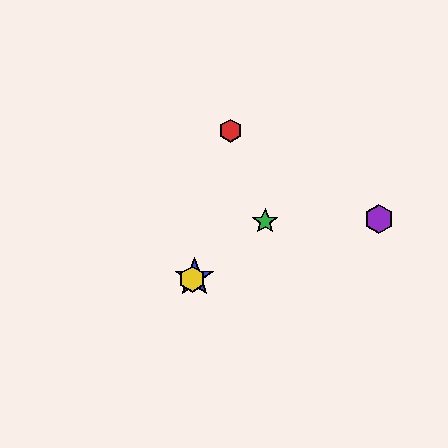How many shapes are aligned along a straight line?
3 shapes (the blue star, the green star, the yellow hexagon) are aligned along a straight line.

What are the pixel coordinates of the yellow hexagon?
The yellow hexagon is at (192, 279).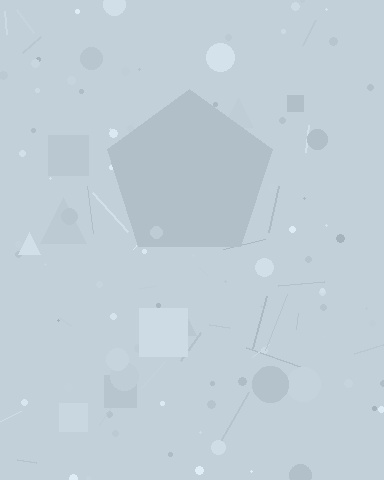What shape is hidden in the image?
A pentagon is hidden in the image.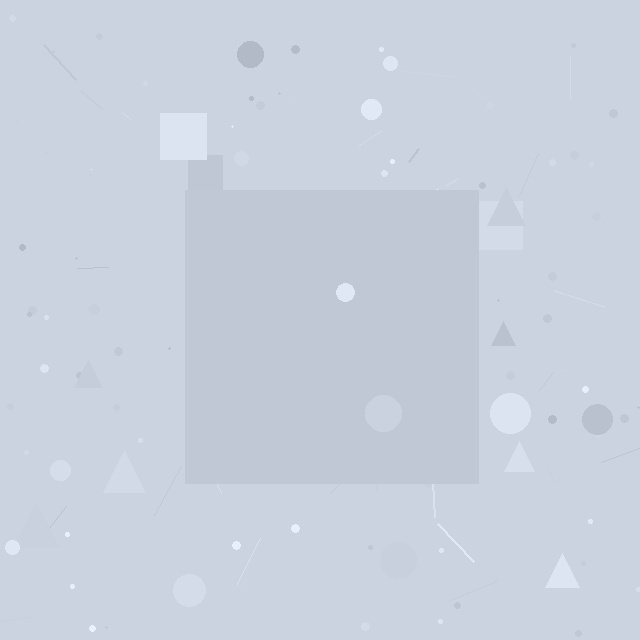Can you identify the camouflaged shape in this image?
The camouflaged shape is a square.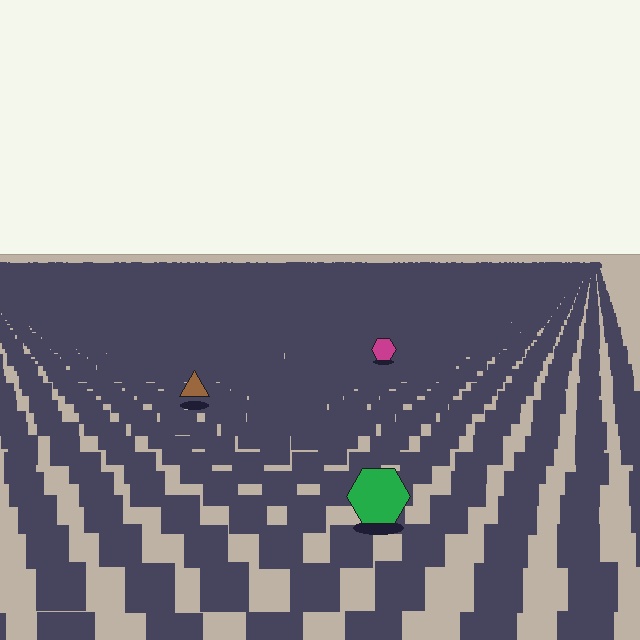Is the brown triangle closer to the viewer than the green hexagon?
No. The green hexagon is closer — you can tell from the texture gradient: the ground texture is coarser near it.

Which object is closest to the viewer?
The green hexagon is closest. The texture marks near it are larger and more spread out.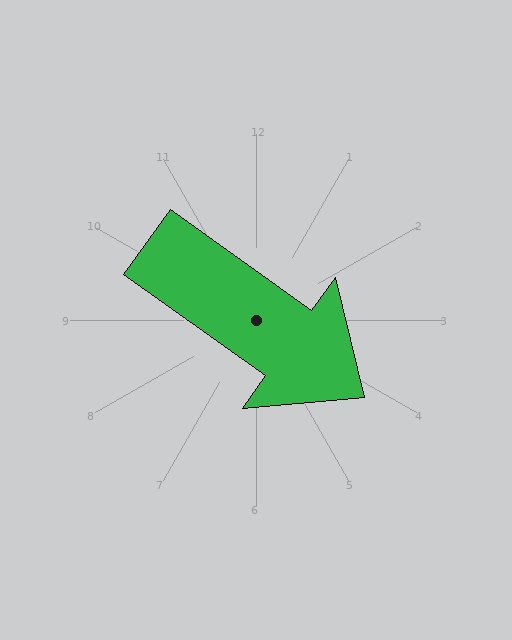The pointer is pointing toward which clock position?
Roughly 4 o'clock.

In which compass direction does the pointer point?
Southeast.